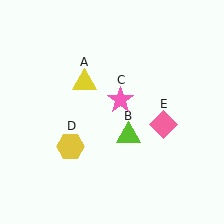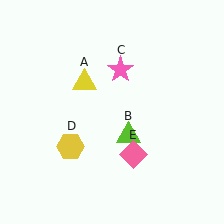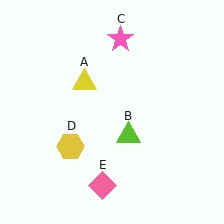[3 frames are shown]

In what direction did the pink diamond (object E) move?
The pink diamond (object E) moved down and to the left.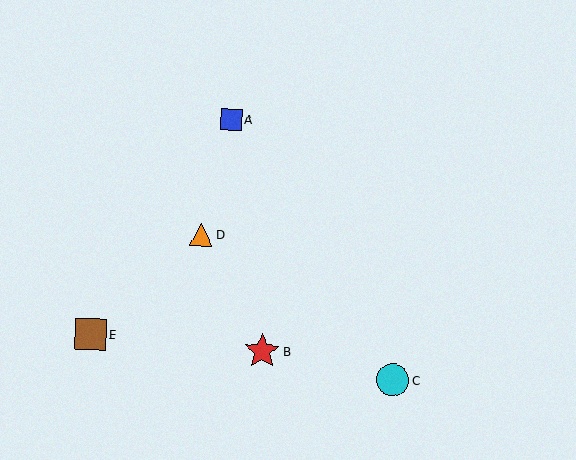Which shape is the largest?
The red star (labeled B) is the largest.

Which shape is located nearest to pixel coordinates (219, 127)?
The blue square (labeled A) at (231, 120) is nearest to that location.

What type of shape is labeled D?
Shape D is an orange triangle.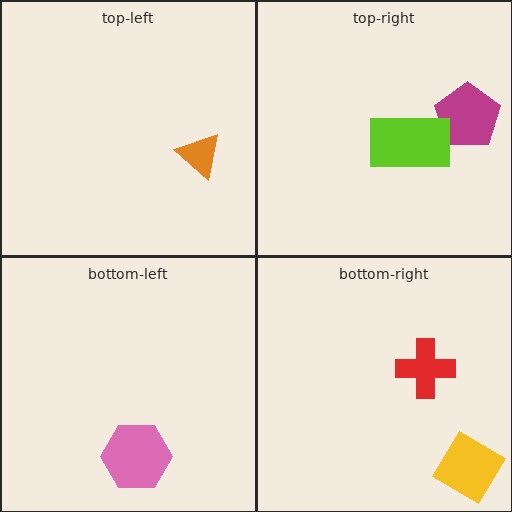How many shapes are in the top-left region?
1.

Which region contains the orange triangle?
The top-left region.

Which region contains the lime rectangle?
The top-right region.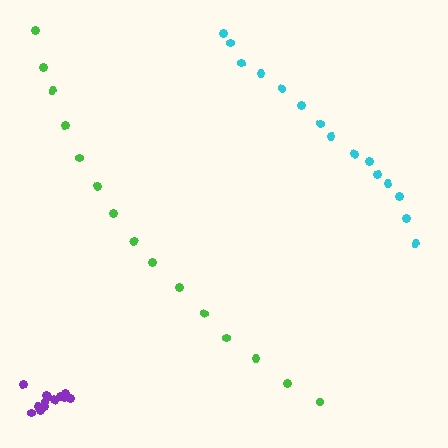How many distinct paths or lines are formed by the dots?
There are 3 distinct paths.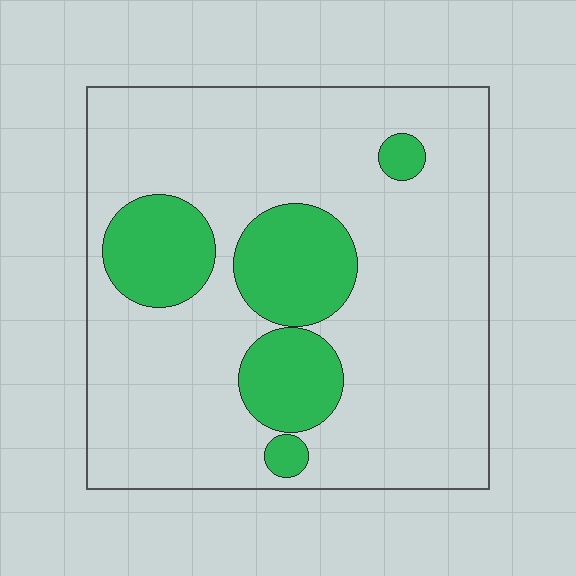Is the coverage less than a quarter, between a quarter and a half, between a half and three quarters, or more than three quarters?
Less than a quarter.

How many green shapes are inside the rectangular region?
5.